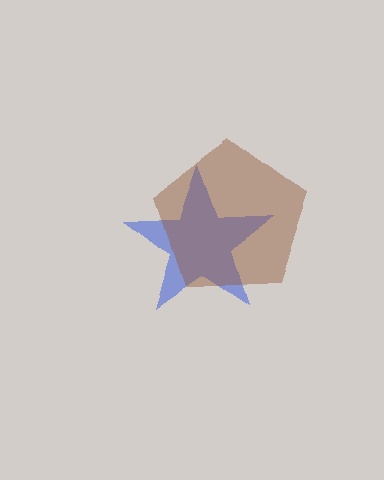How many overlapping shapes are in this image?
There are 2 overlapping shapes in the image.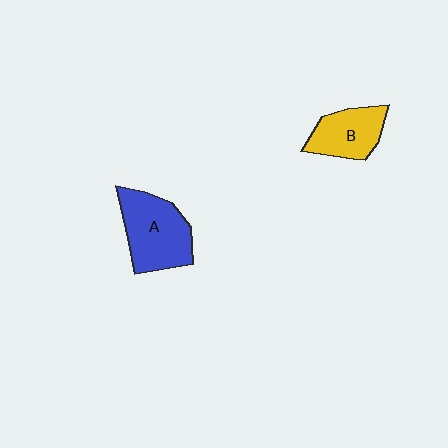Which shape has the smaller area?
Shape B (yellow).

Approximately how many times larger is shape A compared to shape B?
Approximately 1.4 times.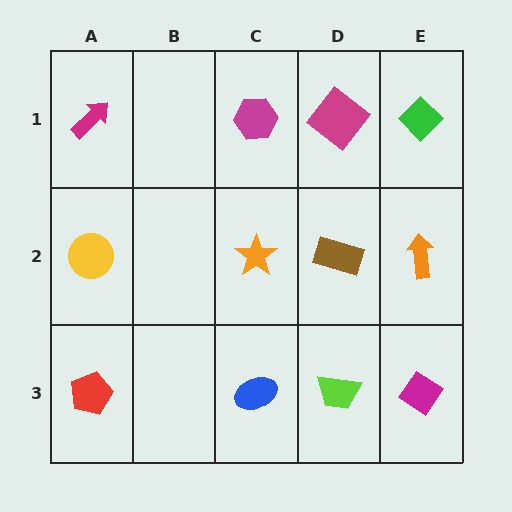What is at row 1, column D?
A magenta diamond.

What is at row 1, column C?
A magenta hexagon.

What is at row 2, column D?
A brown rectangle.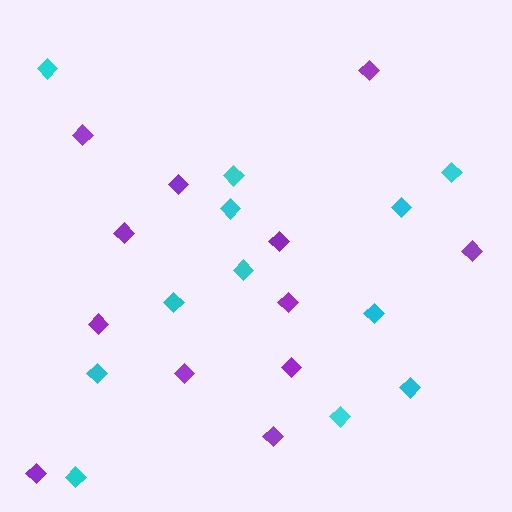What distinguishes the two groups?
There are 2 groups: one group of cyan diamonds (12) and one group of purple diamonds (12).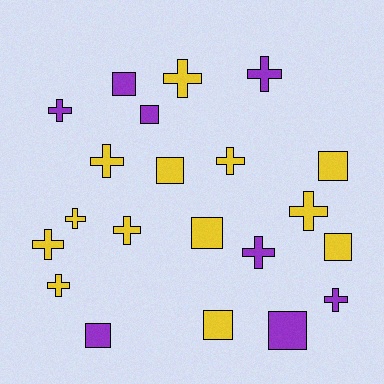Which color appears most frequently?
Yellow, with 13 objects.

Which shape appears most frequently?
Cross, with 12 objects.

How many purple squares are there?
There are 4 purple squares.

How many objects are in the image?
There are 21 objects.